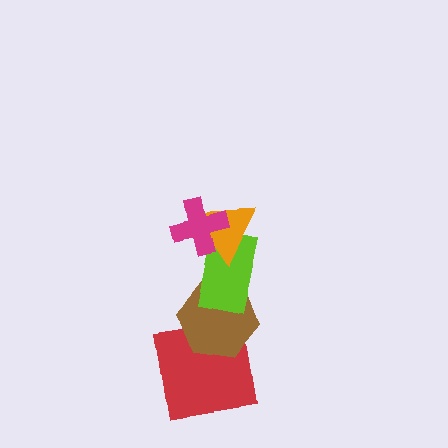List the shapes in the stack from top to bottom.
From top to bottom: the magenta cross, the orange triangle, the lime rectangle, the brown hexagon, the red square.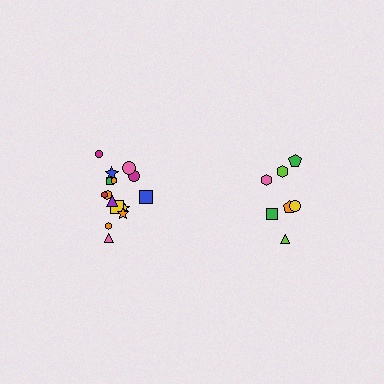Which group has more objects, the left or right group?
The left group.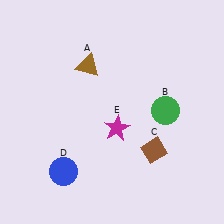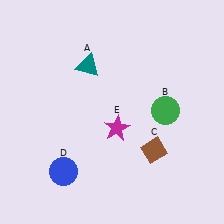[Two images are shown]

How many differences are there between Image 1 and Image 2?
There is 1 difference between the two images.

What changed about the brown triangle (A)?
In Image 1, A is brown. In Image 2, it changed to teal.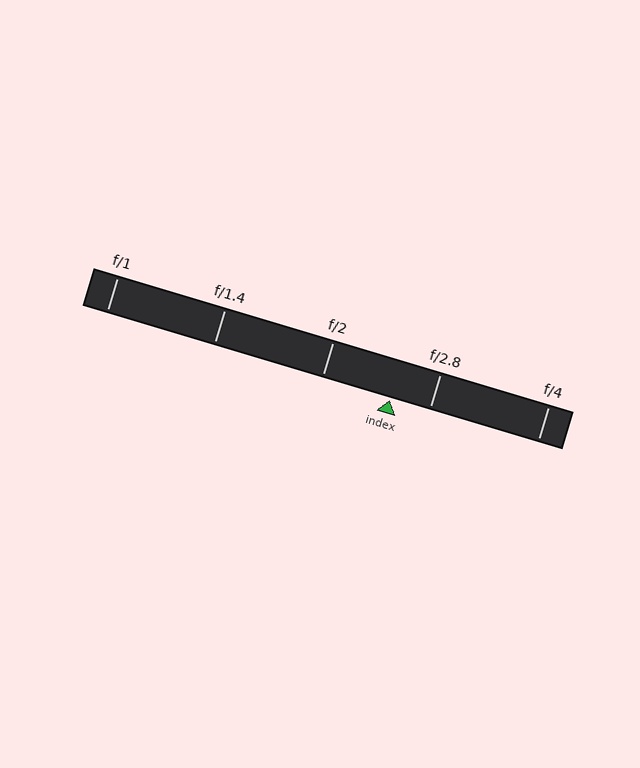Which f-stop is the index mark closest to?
The index mark is closest to f/2.8.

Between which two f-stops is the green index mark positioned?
The index mark is between f/2 and f/2.8.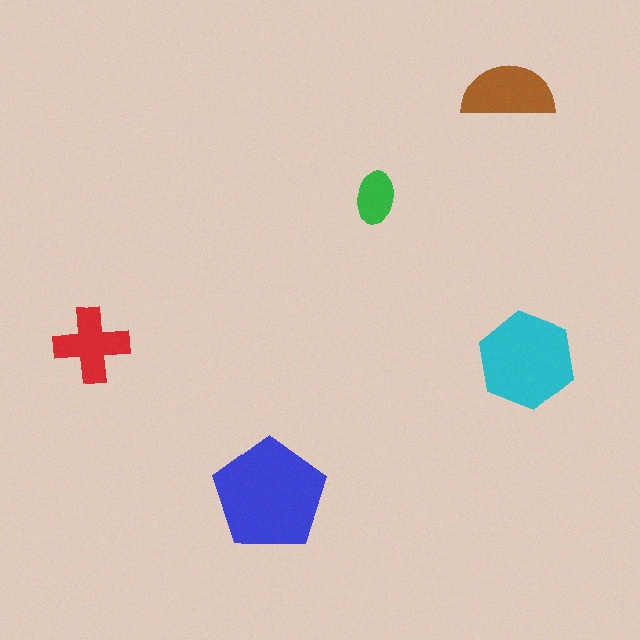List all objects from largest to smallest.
The blue pentagon, the cyan hexagon, the brown semicircle, the red cross, the green ellipse.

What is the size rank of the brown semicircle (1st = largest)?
3rd.